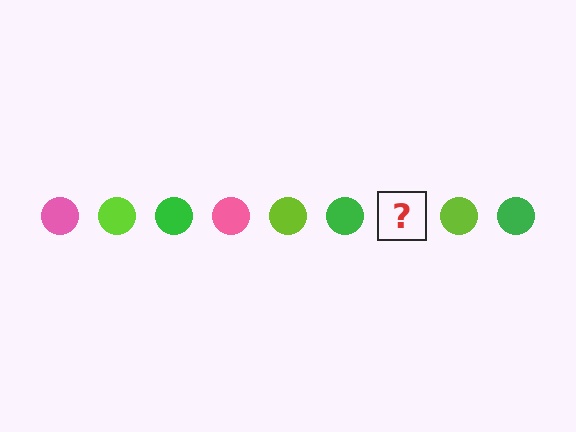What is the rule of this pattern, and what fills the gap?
The rule is that the pattern cycles through pink, lime, green circles. The gap should be filled with a pink circle.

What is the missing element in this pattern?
The missing element is a pink circle.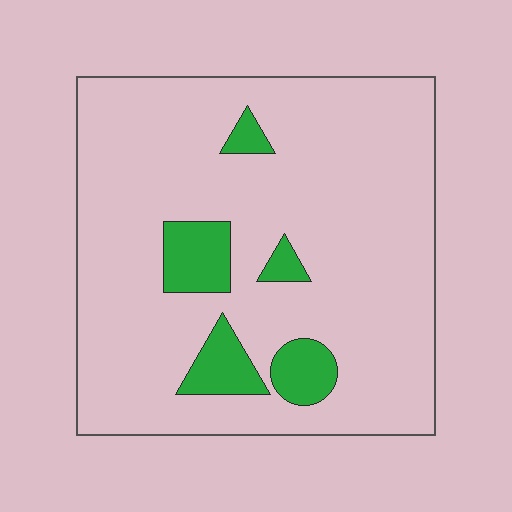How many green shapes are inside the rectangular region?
5.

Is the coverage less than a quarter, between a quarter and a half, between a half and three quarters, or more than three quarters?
Less than a quarter.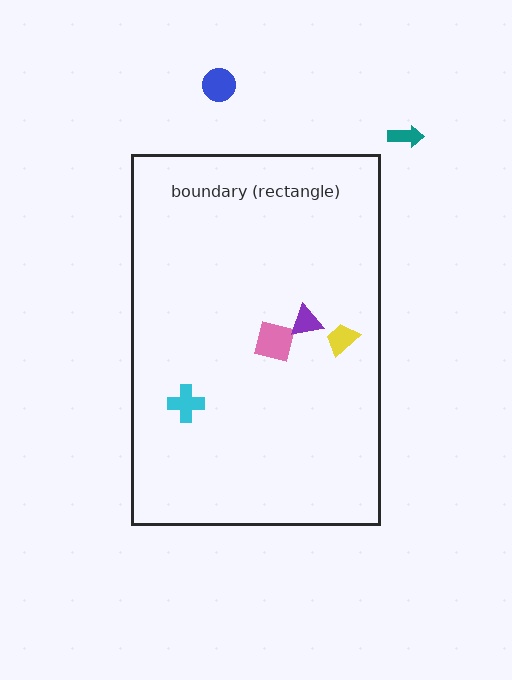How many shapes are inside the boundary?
4 inside, 2 outside.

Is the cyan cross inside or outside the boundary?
Inside.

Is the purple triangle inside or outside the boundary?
Inside.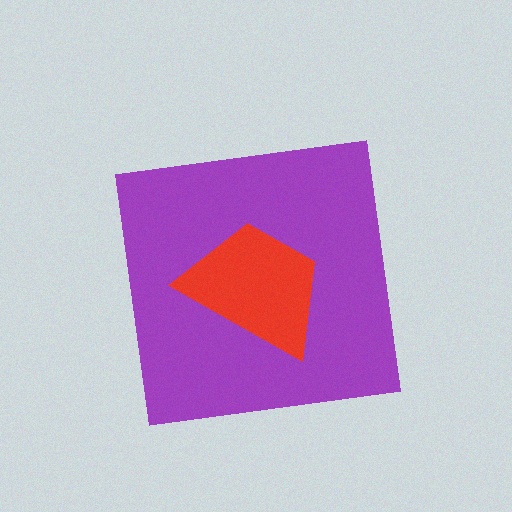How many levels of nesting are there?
2.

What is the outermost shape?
The purple square.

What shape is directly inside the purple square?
The red trapezoid.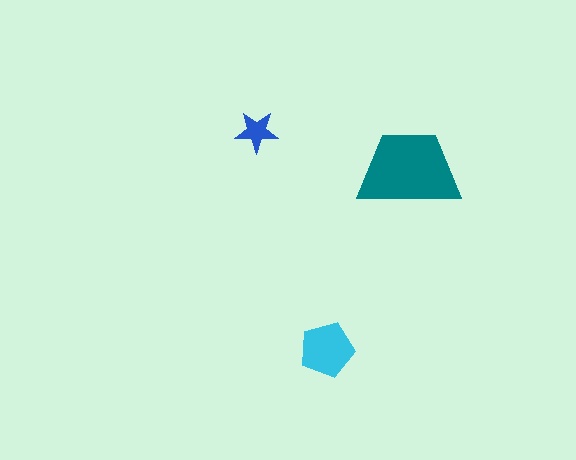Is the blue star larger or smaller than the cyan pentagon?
Smaller.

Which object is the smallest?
The blue star.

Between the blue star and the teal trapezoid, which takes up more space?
The teal trapezoid.